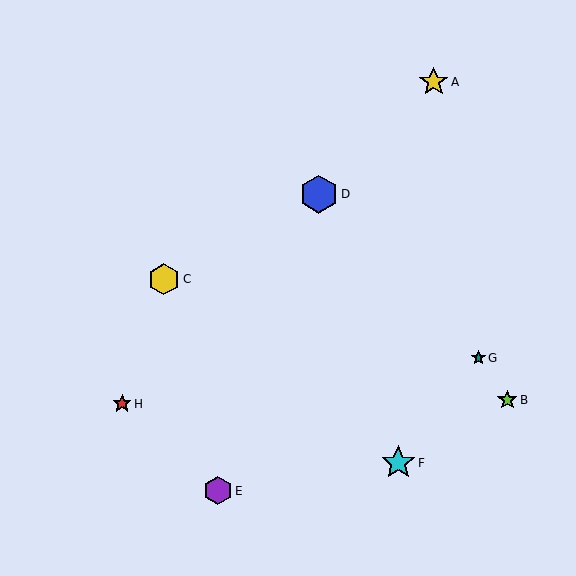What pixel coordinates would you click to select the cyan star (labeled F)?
Click at (398, 463) to select the cyan star F.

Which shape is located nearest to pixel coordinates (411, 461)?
The cyan star (labeled F) at (398, 463) is nearest to that location.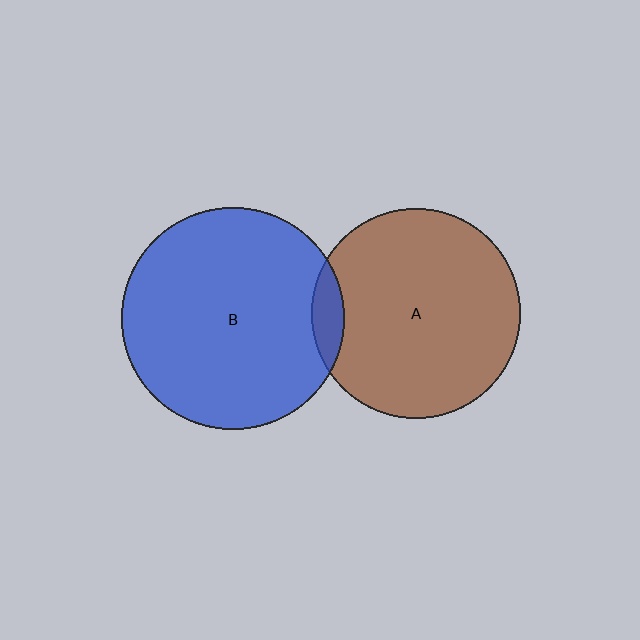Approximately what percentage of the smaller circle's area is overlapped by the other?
Approximately 5%.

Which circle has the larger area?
Circle B (blue).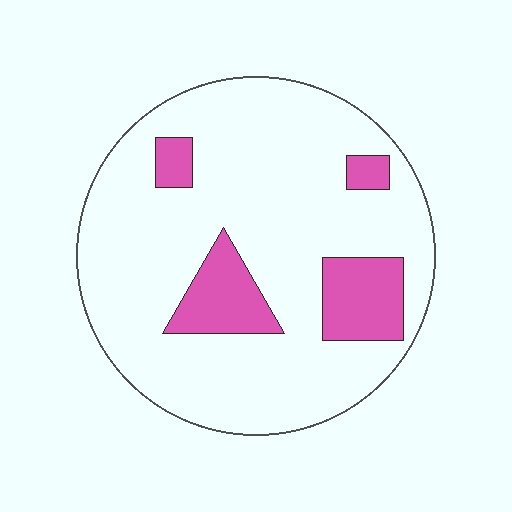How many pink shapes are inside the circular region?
4.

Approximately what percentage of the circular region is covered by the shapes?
Approximately 15%.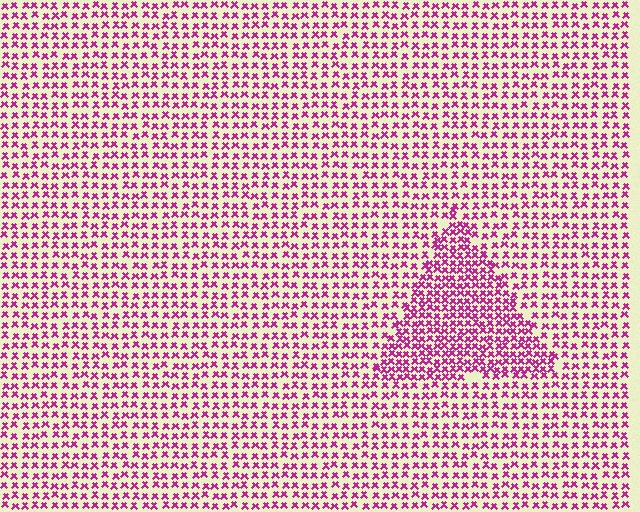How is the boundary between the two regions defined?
The boundary is defined by a change in element density (approximately 1.7x ratio). All elements are the same color, size, and shape.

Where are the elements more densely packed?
The elements are more densely packed inside the triangle boundary.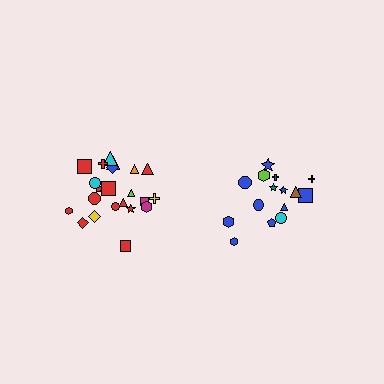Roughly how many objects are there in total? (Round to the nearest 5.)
Roughly 35 objects in total.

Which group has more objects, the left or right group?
The left group.